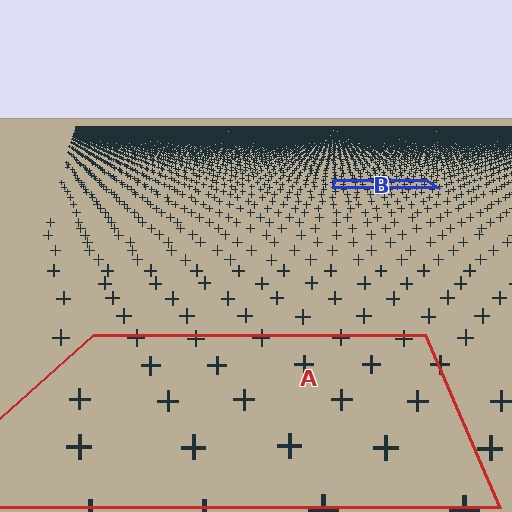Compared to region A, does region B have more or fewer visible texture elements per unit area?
Region B has more texture elements per unit area — they are packed more densely because it is farther away.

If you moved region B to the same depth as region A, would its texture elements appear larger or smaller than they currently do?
They would appear larger. At a closer depth, the same texture elements are projected at a bigger on-screen size.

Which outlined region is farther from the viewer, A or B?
Region B is farther from the viewer — the texture elements inside it appear smaller and more densely packed.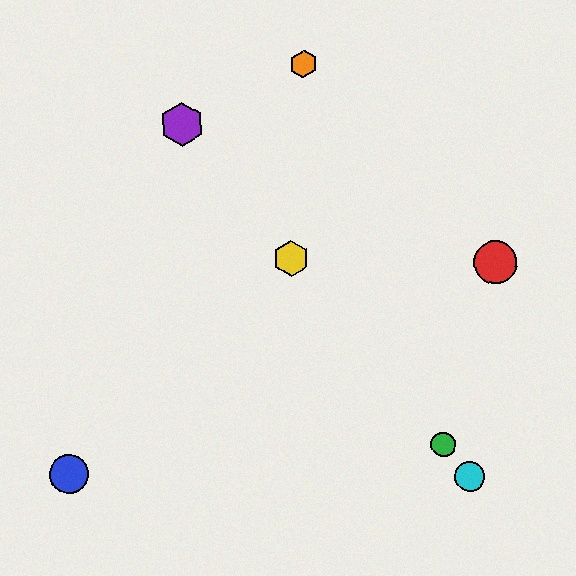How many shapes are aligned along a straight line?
4 shapes (the green circle, the yellow hexagon, the purple hexagon, the cyan circle) are aligned along a straight line.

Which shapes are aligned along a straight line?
The green circle, the yellow hexagon, the purple hexagon, the cyan circle are aligned along a straight line.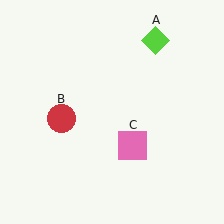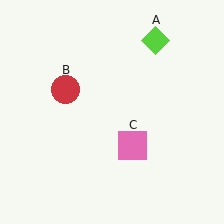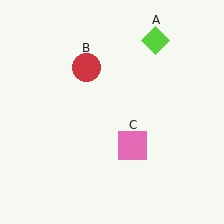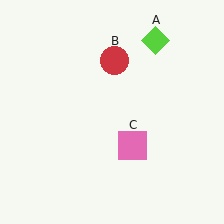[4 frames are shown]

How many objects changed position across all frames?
1 object changed position: red circle (object B).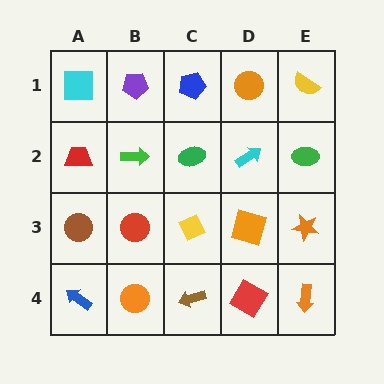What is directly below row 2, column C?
A yellow diamond.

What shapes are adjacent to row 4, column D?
An orange square (row 3, column D), a brown arrow (row 4, column C), an orange arrow (row 4, column E).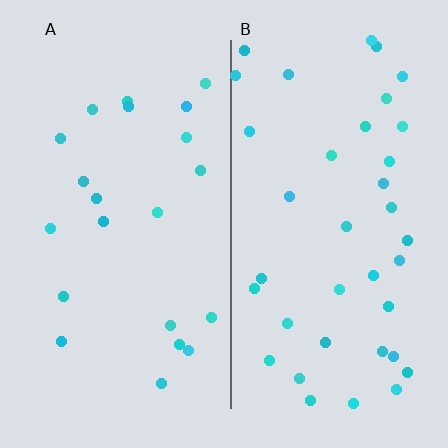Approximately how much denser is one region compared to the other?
Approximately 1.8× — region B over region A.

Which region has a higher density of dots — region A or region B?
B (the right).